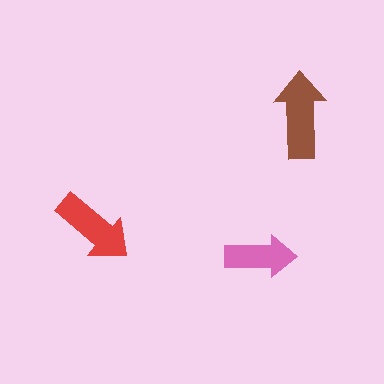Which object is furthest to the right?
The brown arrow is rightmost.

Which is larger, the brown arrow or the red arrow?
The brown one.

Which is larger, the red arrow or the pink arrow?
The red one.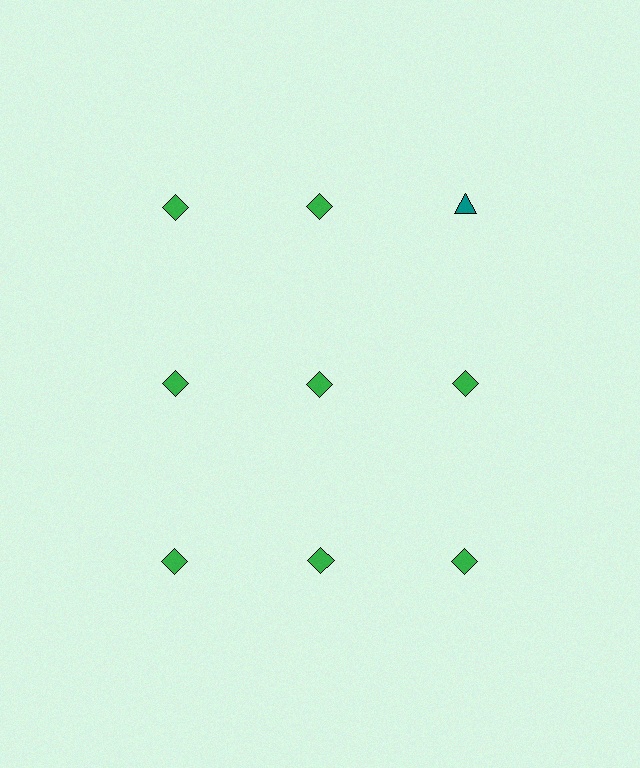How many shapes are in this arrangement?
There are 9 shapes arranged in a grid pattern.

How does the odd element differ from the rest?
It differs in both color (teal instead of green) and shape (triangle instead of diamond).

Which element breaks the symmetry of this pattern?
The teal triangle in the top row, center column breaks the symmetry. All other shapes are green diamonds.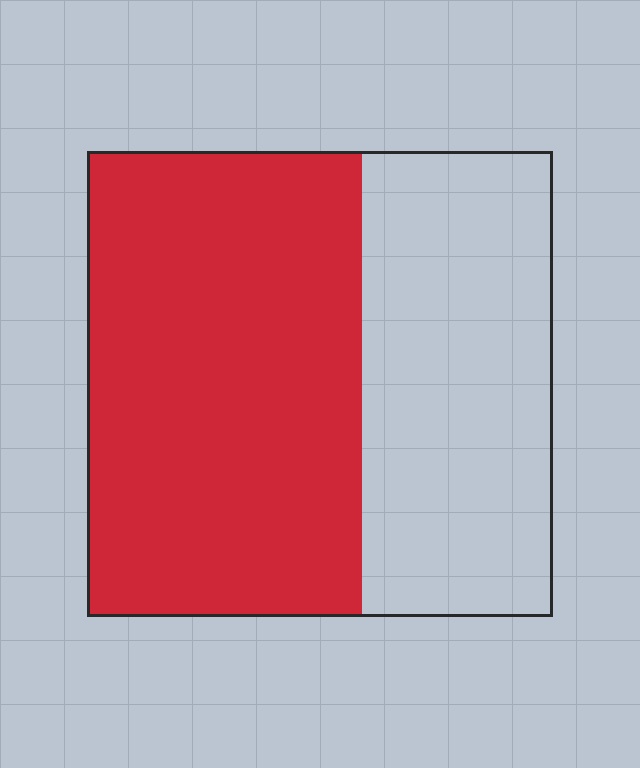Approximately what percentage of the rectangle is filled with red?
Approximately 60%.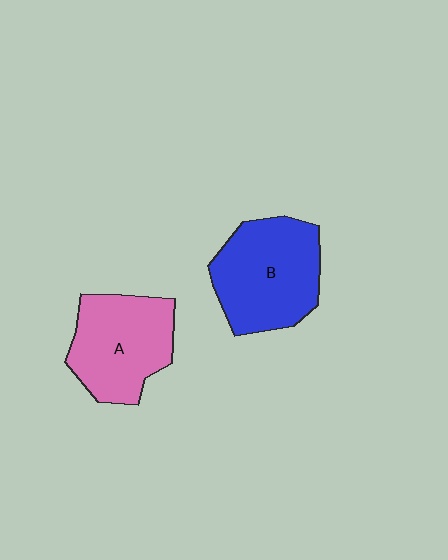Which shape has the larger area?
Shape B (blue).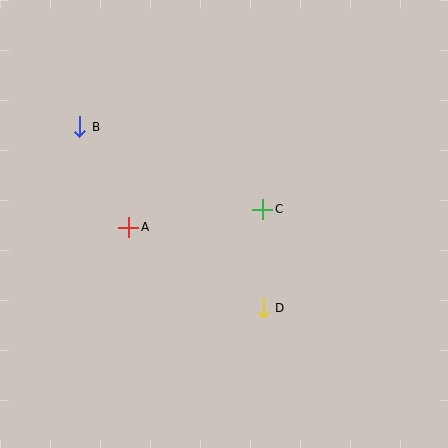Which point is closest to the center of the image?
Point C at (263, 210) is closest to the center.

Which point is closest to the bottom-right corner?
Point D is closest to the bottom-right corner.